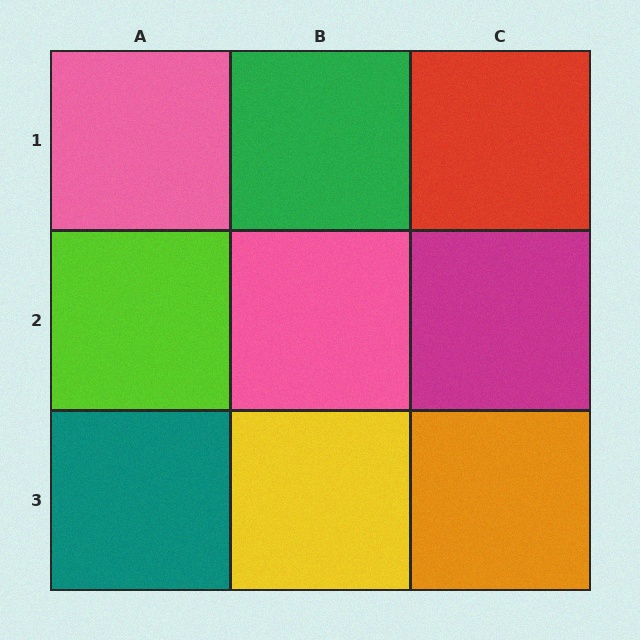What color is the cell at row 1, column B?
Green.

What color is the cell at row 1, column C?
Red.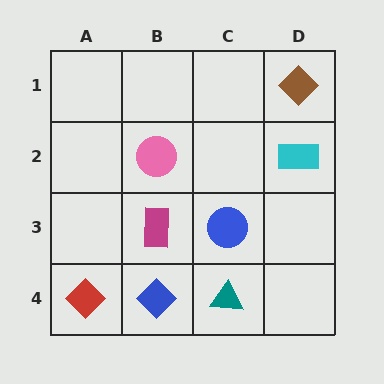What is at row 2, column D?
A cyan rectangle.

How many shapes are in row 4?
3 shapes.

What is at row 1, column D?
A brown diamond.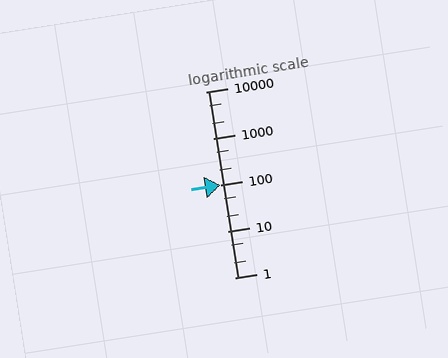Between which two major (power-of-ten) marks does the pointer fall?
The pointer is between 100 and 1000.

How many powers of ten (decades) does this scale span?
The scale spans 4 decades, from 1 to 10000.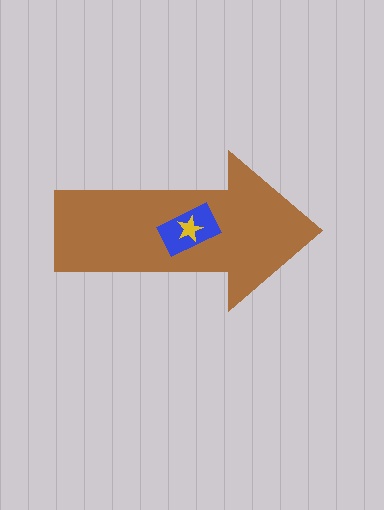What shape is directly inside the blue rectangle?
The yellow star.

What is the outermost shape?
The brown arrow.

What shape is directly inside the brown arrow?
The blue rectangle.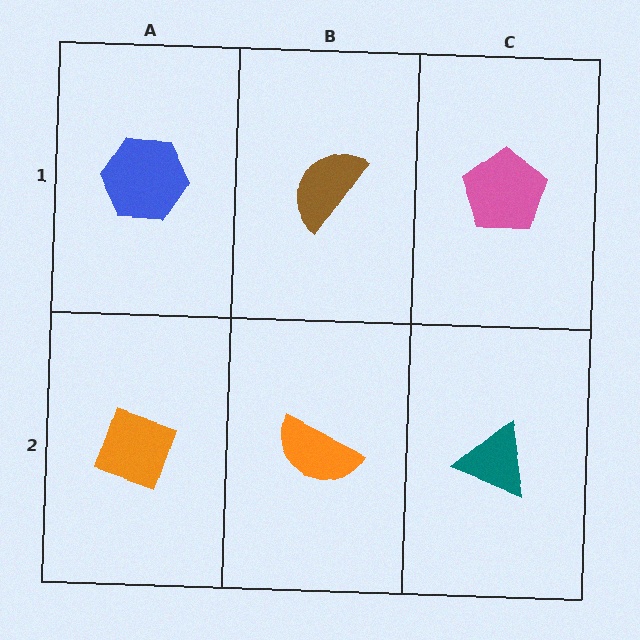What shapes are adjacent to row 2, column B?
A brown semicircle (row 1, column B), an orange diamond (row 2, column A), a teal triangle (row 2, column C).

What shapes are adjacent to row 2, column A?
A blue hexagon (row 1, column A), an orange semicircle (row 2, column B).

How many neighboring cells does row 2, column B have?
3.